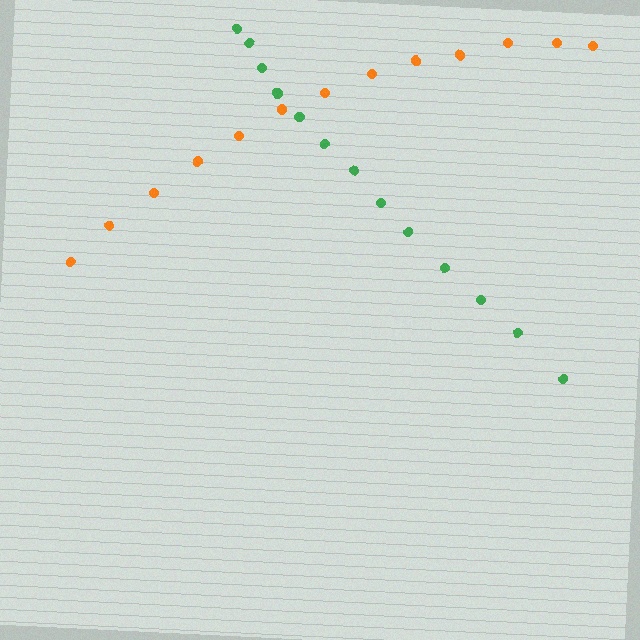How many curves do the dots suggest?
There are 2 distinct paths.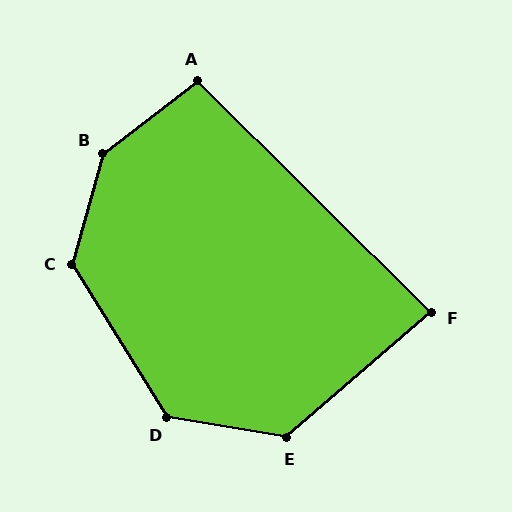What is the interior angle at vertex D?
Approximately 132 degrees (obtuse).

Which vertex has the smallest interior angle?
F, at approximately 85 degrees.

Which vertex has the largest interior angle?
B, at approximately 143 degrees.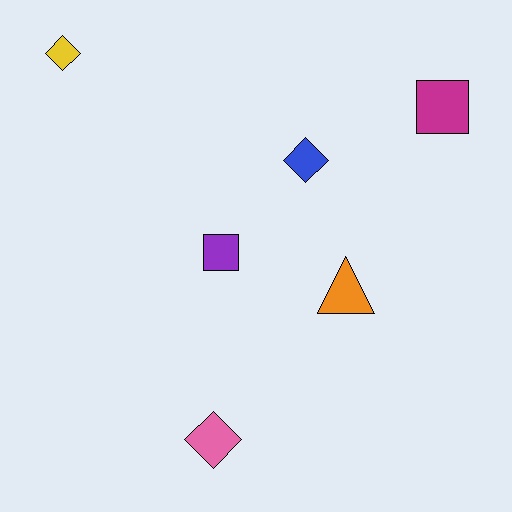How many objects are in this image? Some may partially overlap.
There are 6 objects.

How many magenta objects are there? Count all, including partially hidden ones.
There is 1 magenta object.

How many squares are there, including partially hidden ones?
There are 2 squares.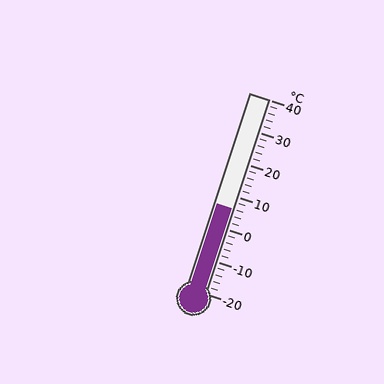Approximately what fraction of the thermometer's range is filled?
The thermometer is filled to approximately 45% of its range.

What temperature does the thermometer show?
The thermometer shows approximately 6°C.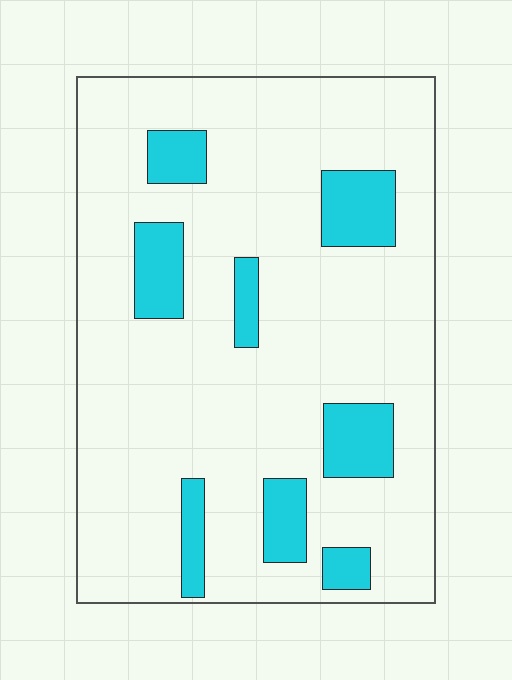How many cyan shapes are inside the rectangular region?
8.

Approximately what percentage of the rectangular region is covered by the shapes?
Approximately 15%.